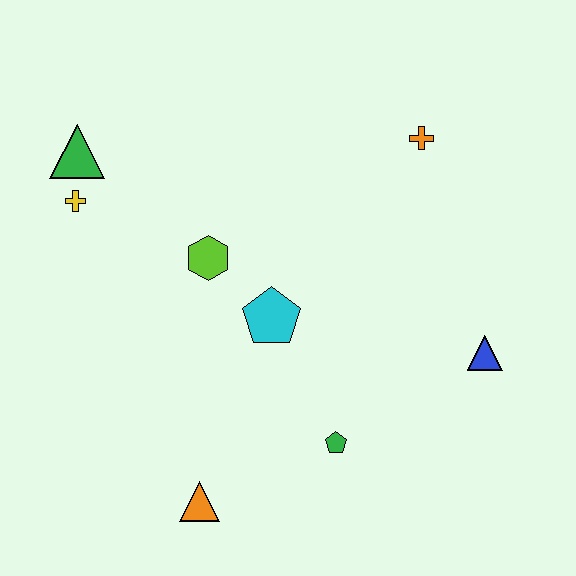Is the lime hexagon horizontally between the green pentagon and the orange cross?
No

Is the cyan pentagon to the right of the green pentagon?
No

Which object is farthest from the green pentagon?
The green triangle is farthest from the green pentagon.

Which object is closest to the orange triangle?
The green pentagon is closest to the orange triangle.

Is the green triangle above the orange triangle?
Yes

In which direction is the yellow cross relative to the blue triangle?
The yellow cross is to the left of the blue triangle.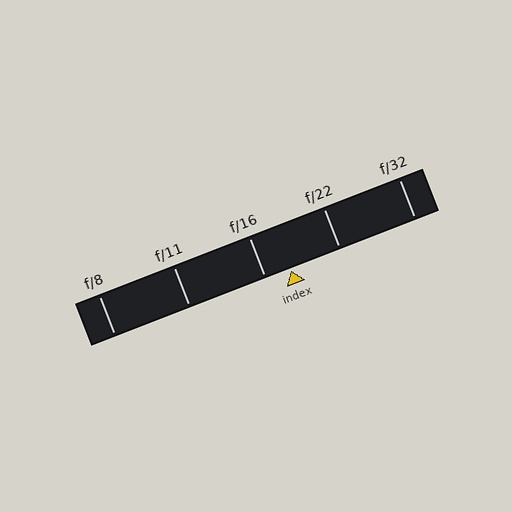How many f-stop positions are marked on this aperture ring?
There are 5 f-stop positions marked.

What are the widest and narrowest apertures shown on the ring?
The widest aperture shown is f/8 and the narrowest is f/32.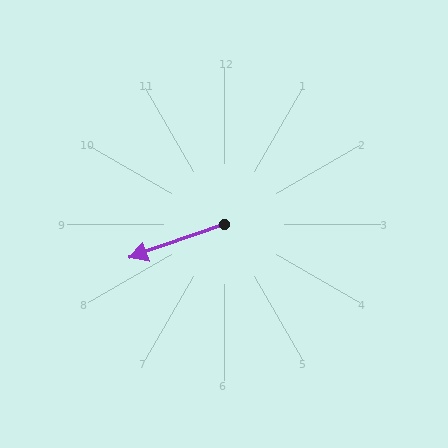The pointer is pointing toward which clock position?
Roughly 8 o'clock.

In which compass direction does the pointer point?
West.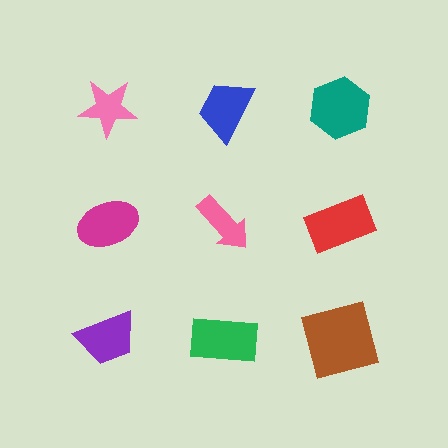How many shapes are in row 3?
3 shapes.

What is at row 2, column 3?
A red rectangle.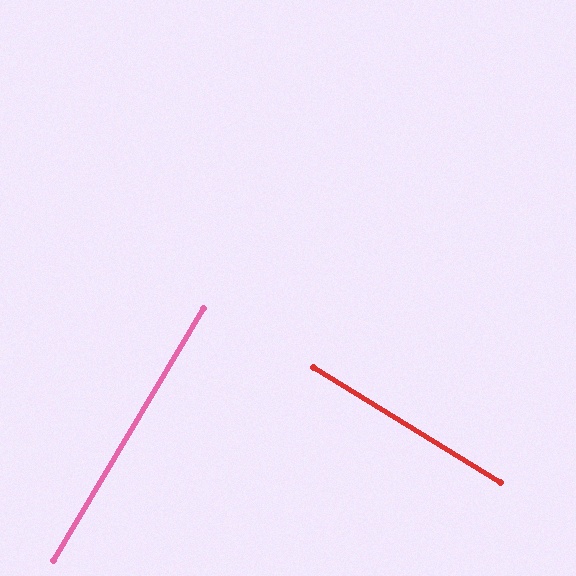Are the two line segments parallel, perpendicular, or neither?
Perpendicular — they meet at approximately 89°.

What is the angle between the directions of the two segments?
Approximately 89 degrees.